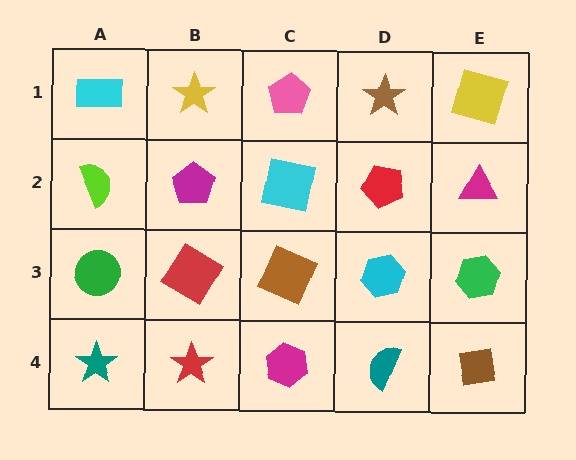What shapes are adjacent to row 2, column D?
A brown star (row 1, column D), a cyan hexagon (row 3, column D), a cyan square (row 2, column C), a magenta triangle (row 2, column E).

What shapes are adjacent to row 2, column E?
A yellow square (row 1, column E), a green hexagon (row 3, column E), a red pentagon (row 2, column D).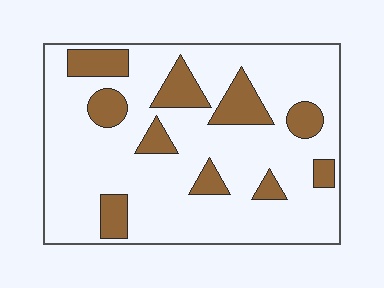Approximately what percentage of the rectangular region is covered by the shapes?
Approximately 20%.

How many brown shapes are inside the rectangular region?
10.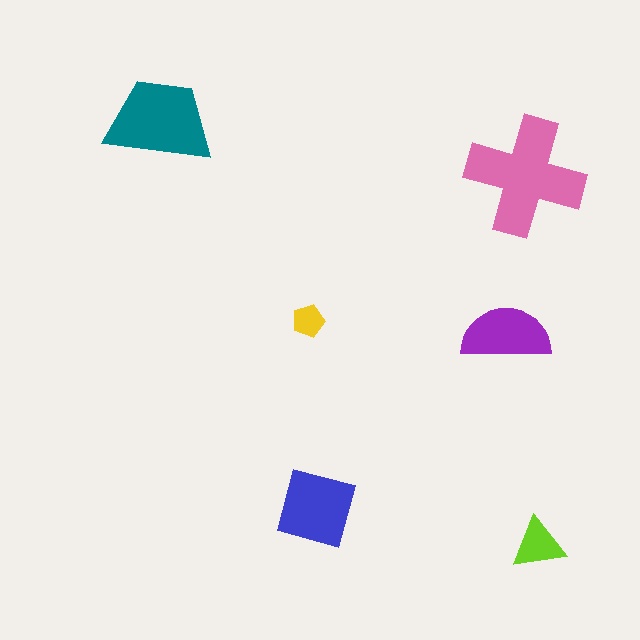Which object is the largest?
The pink cross.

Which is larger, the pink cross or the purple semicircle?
The pink cross.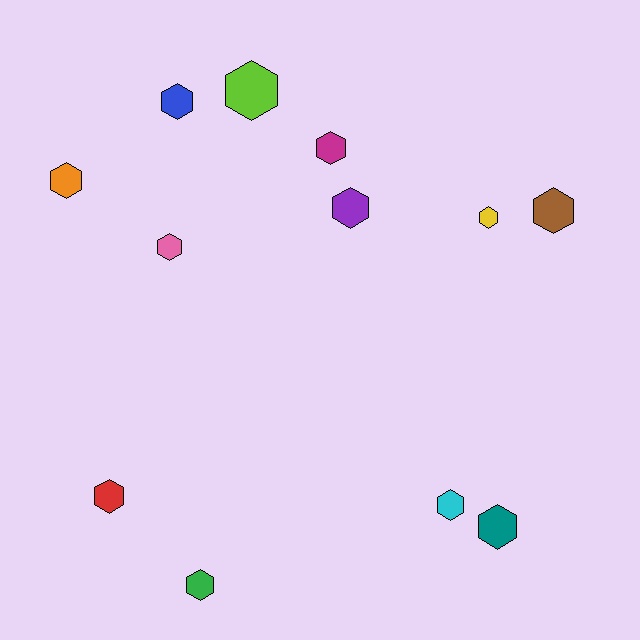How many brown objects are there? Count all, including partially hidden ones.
There is 1 brown object.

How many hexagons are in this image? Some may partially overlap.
There are 12 hexagons.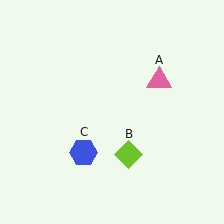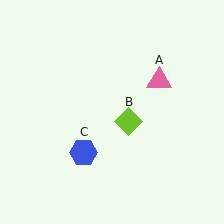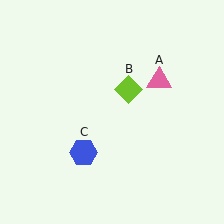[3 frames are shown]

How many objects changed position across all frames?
1 object changed position: lime diamond (object B).